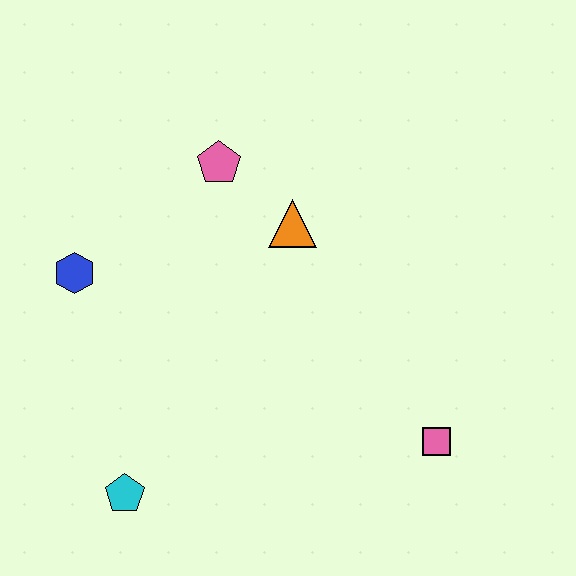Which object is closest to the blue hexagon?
The pink pentagon is closest to the blue hexagon.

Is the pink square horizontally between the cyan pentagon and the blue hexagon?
No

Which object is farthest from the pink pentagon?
The pink square is farthest from the pink pentagon.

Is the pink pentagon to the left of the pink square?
Yes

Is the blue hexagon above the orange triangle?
No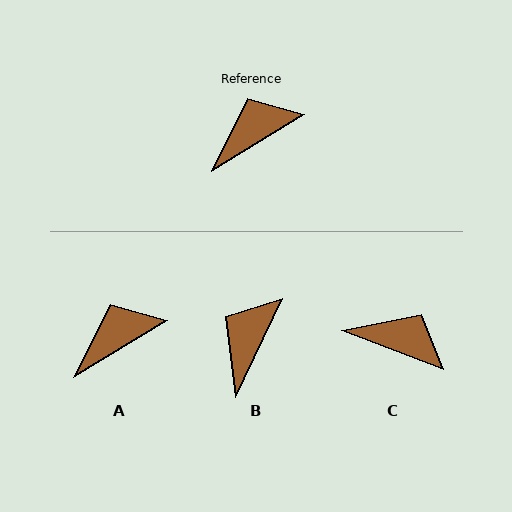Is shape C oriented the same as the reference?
No, it is off by about 52 degrees.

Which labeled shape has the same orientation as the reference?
A.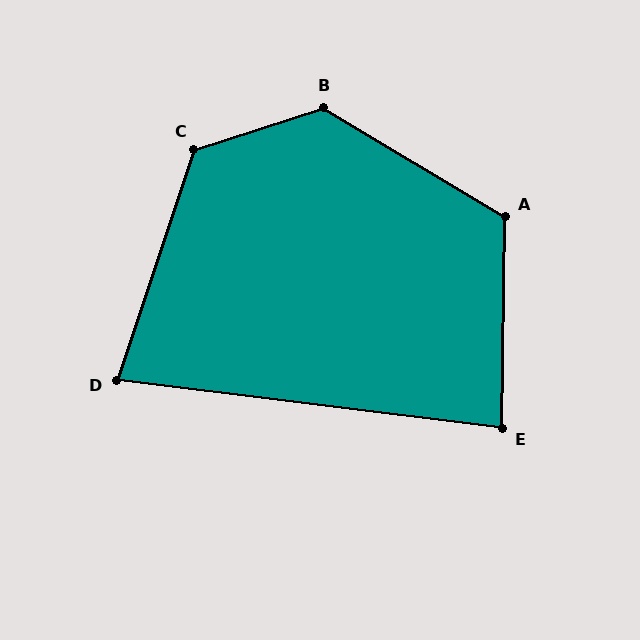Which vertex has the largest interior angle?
B, at approximately 131 degrees.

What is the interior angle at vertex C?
Approximately 126 degrees (obtuse).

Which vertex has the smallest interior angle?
D, at approximately 79 degrees.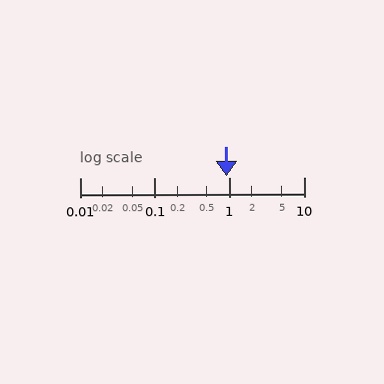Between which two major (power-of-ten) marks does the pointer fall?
The pointer is between 0.1 and 1.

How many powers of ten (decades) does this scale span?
The scale spans 3 decades, from 0.01 to 10.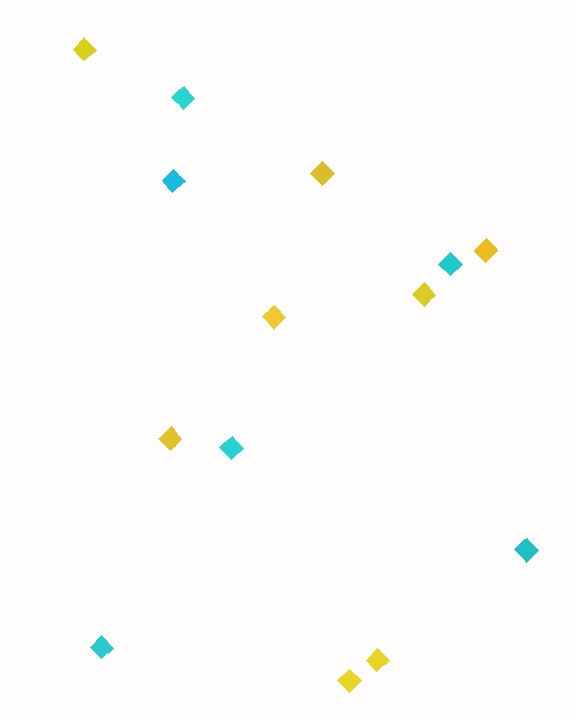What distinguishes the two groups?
There are 2 groups: one group of yellow diamonds (8) and one group of cyan diamonds (6).